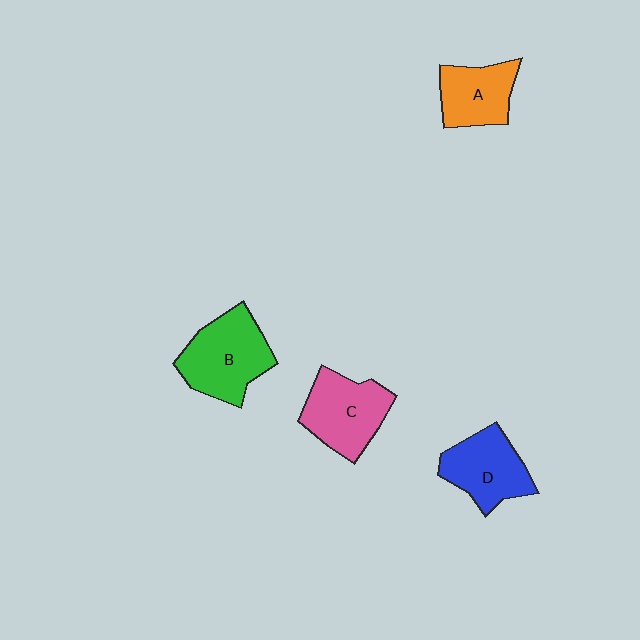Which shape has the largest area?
Shape B (green).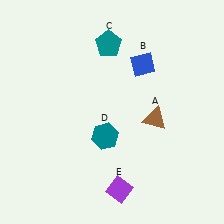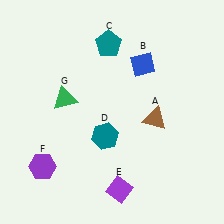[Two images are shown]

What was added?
A purple hexagon (F), a green triangle (G) were added in Image 2.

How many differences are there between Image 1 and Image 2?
There are 2 differences between the two images.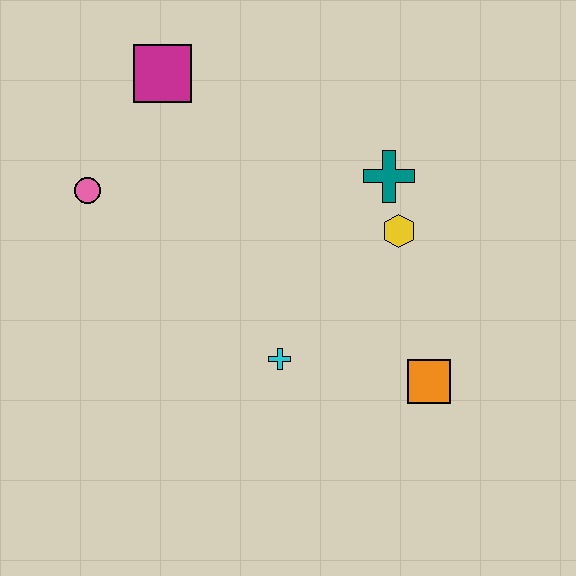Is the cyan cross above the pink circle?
No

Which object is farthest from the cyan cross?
The magenta square is farthest from the cyan cross.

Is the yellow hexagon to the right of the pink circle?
Yes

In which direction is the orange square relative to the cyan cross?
The orange square is to the right of the cyan cross.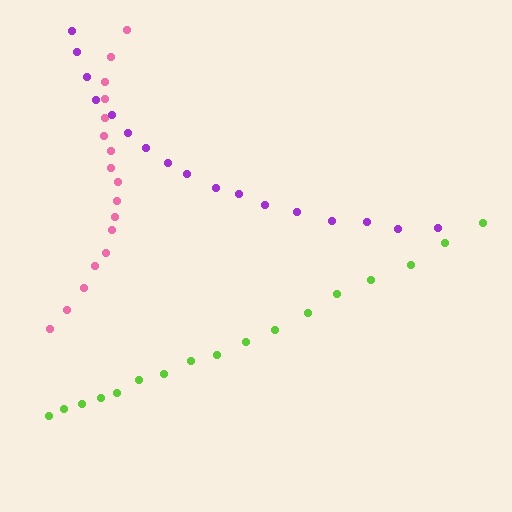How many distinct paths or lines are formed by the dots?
There are 3 distinct paths.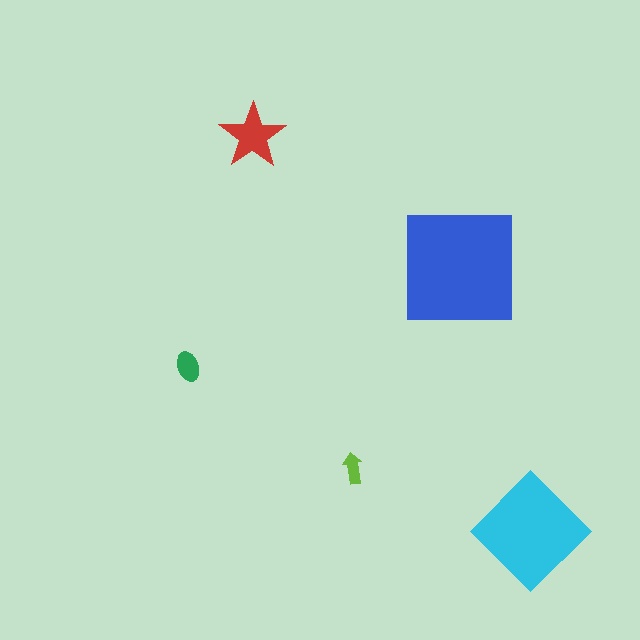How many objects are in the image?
There are 5 objects in the image.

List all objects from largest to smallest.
The blue square, the cyan diamond, the red star, the green ellipse, the lime arrow.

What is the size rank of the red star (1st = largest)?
3rd.